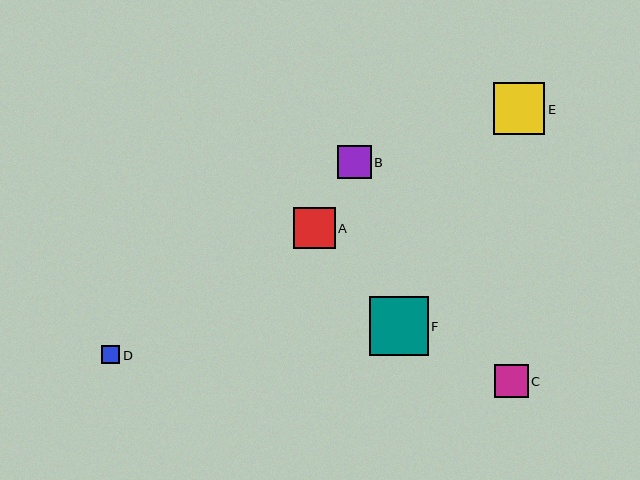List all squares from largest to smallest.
From largest to smallest: F, E, A, B, C, D.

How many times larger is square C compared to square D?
Square C is approximately 1.9 times the size of square D.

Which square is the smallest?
Square D is the smallest with a size of approximately 18 pixels.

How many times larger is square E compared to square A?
Square E is approximately 1.2 times the size of square A.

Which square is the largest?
Square F is the largest with a size of approximately 59 pixels.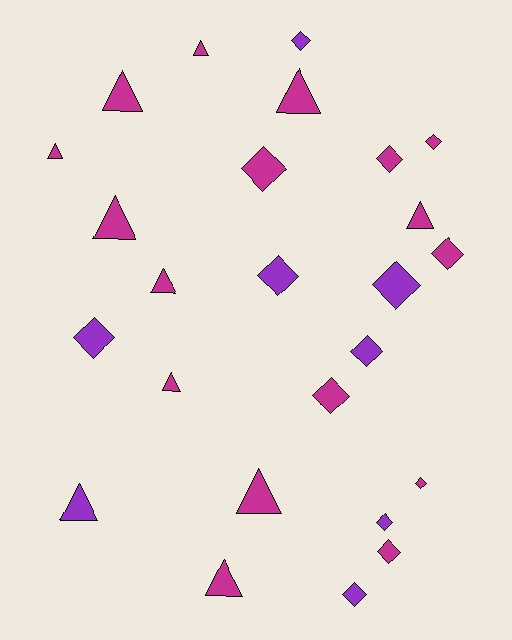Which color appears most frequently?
Magenta, with 17 objects.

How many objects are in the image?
There are 25 objects.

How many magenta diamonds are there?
There are 7 magenta diamonds.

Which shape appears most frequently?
Diamond, with 14 objects.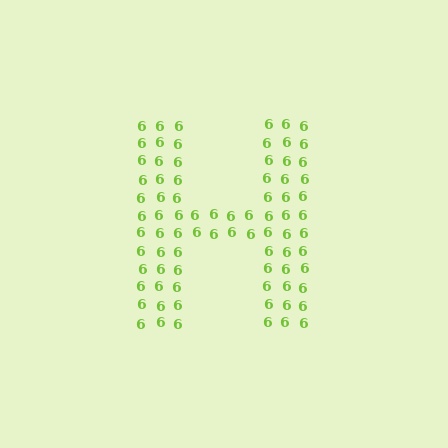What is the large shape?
The large shape is the letter H.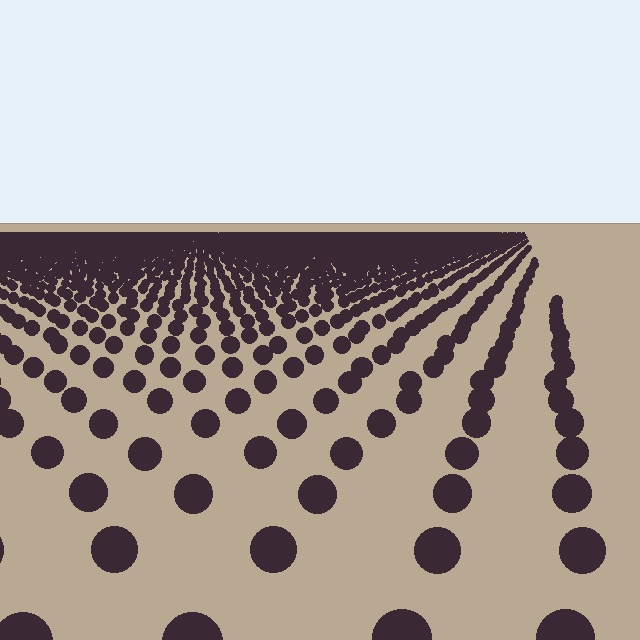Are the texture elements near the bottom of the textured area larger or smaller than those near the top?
Larger. Near the bottom, elements are closer to the viewer and appear at a bigger on-screen size.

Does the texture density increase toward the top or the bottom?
Density increases toward the top.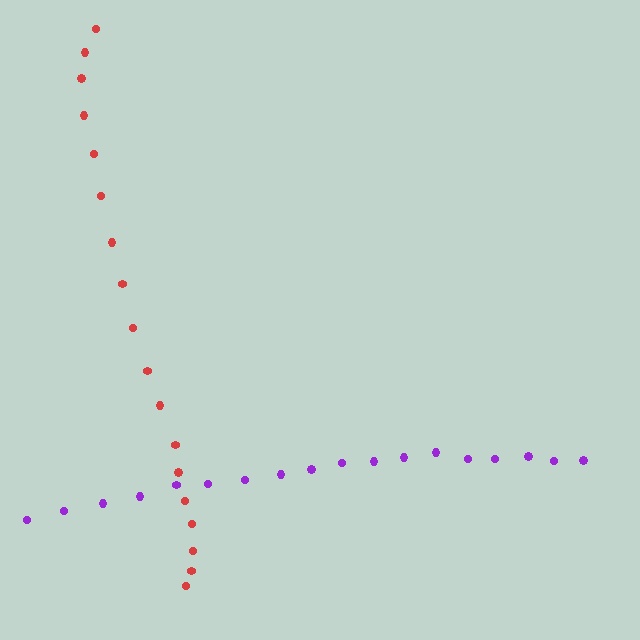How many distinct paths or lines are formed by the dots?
There are 2 distinct paths.